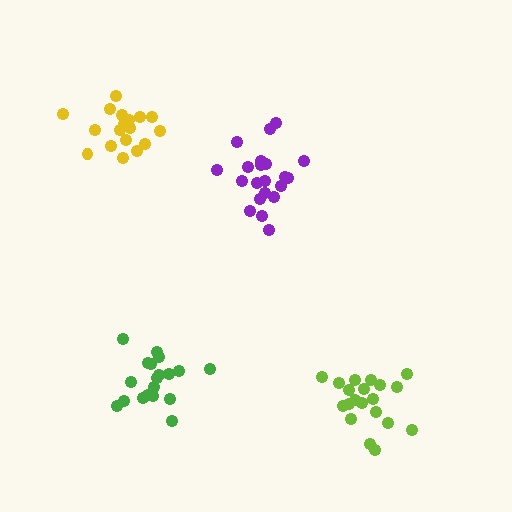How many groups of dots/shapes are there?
There are 4 groups.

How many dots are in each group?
Group 1: 21 dots, Group 2: 19 dots, Group 3: 18 dots, Group 4: 20 dots (78 total).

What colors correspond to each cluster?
The clusters are colored: purple, green, yellow, lime.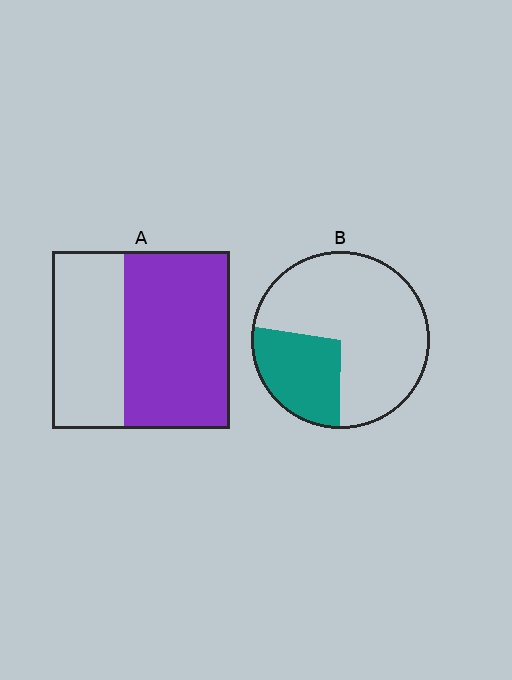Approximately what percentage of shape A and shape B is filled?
A is approximately 60% and B is approximately 25%.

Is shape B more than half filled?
No.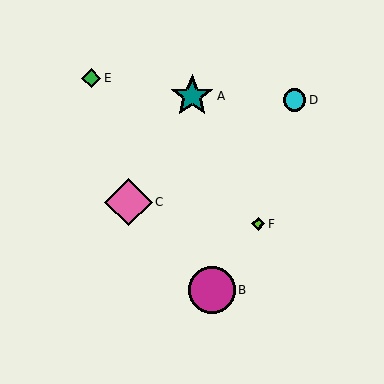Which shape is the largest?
The pink diamond (labeled C) is the largest.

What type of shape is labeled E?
Shape E is a green diamond.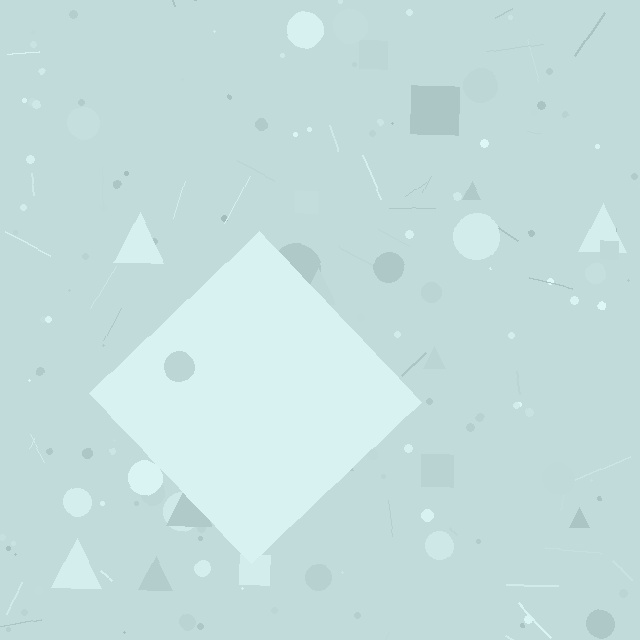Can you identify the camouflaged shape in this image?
The camouflaged shape is a diamond.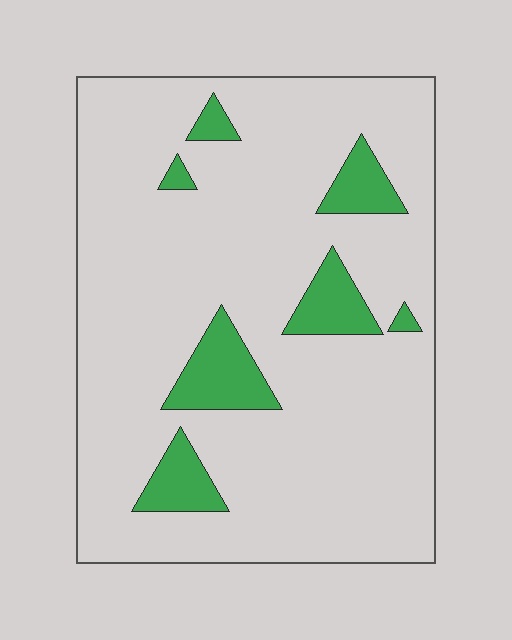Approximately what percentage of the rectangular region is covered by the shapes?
Approximately 15%.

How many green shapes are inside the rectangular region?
7.